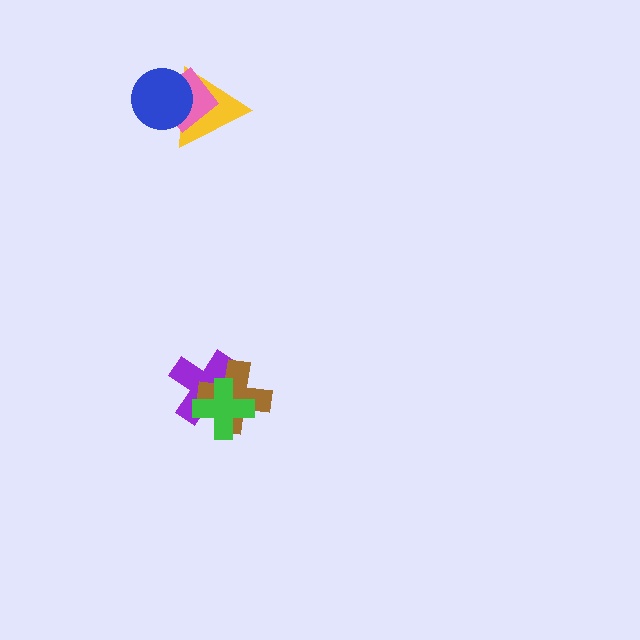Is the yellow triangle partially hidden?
Yes, it is partially covered by another shape.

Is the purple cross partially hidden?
Yes, it is partially covered by another shape.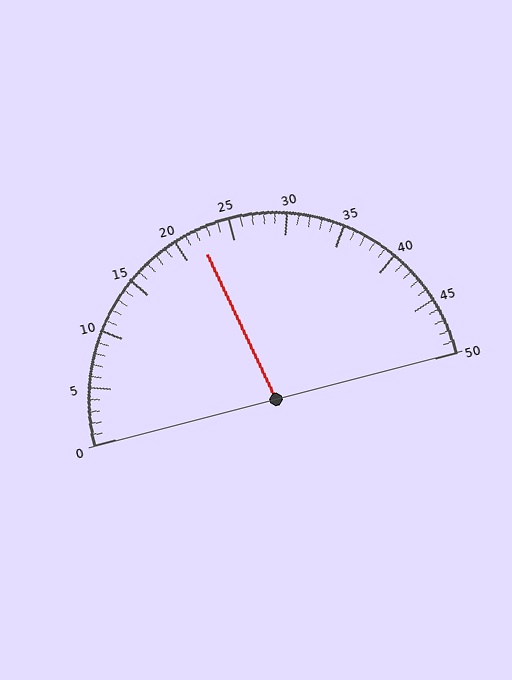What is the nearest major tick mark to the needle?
The nearest major tick mark is 20.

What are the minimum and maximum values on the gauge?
The gauge ranges from 0 to 50.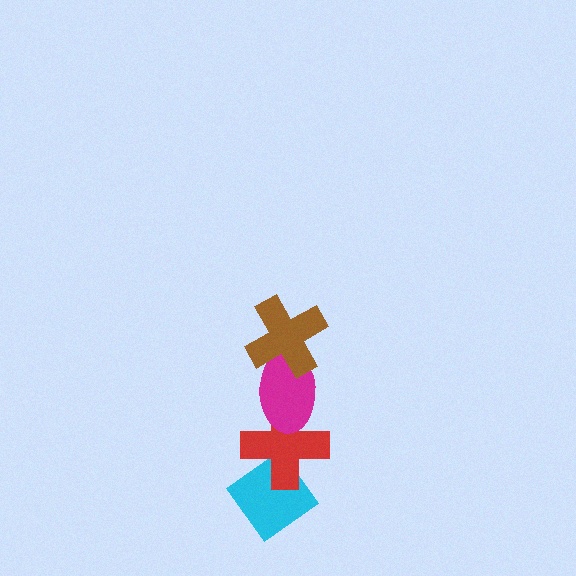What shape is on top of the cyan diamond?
The red cross is on top of the cyan diamond.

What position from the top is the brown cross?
The brown cross is 1st from the top.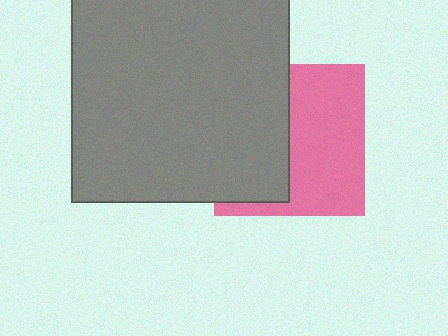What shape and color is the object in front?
The object in front is a gray square.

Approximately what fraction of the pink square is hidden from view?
Roughly 46% of the pink square is hidden behind the gray square.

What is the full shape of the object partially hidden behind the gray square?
The partially hidden object is a pink square.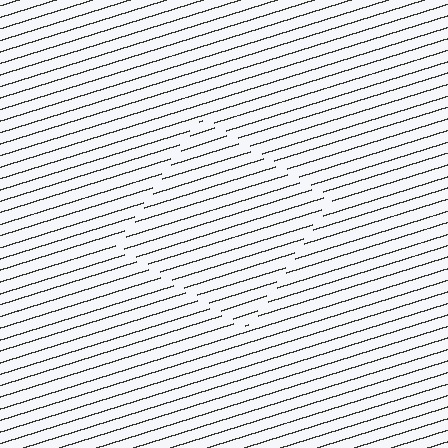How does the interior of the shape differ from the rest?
The interior of the shape contains the same grating, shifted by half a period — the contour is defined by the phase discontinuity where line-ends from the inner and outer gratings abut.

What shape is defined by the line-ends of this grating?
An illusory square. The interior of the shape contains the same grating, shifted by half a period — the contour is defined by the phase discontinuity where line-ends from the inner and outer gratings abut.